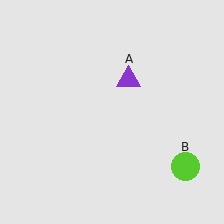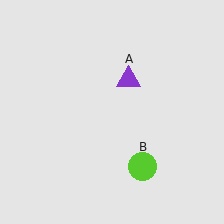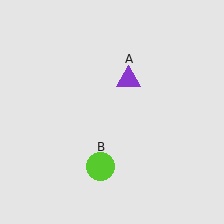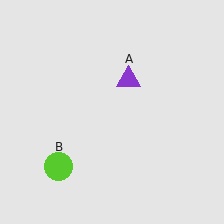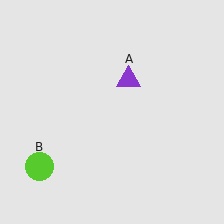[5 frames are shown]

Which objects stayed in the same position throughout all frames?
Purple triangle (object A) remained stationary.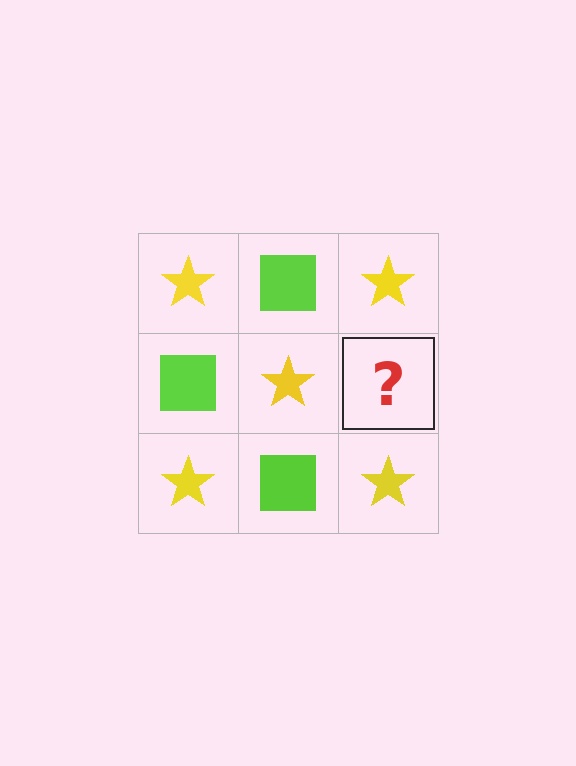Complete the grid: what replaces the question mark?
The question mark should be replaced with a lime square.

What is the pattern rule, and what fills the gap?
The rule is that it alternates yellow star and lime square in a checkerboard pattern. The gap should be filled with a lime square.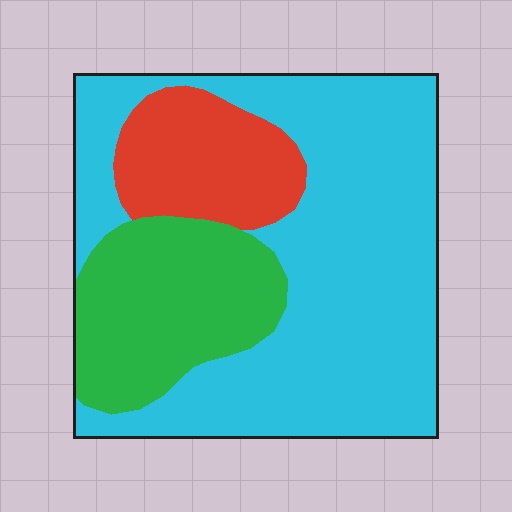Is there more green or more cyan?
Cyan.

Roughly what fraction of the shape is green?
Green takes up about one quarter (1/4) of the shape.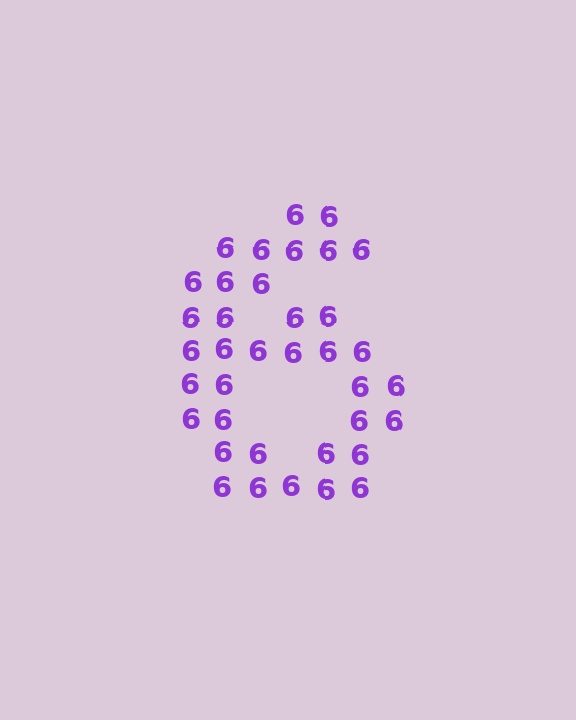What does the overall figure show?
The overall figure shows the digit 6.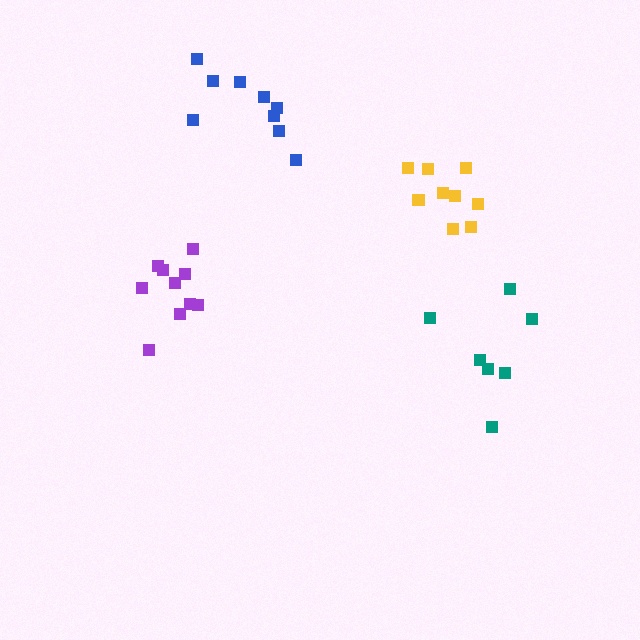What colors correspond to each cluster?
The clusters are colored: yellow, purple, blue, teal.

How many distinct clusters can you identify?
There are 4 distinct clusters.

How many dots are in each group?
Group 1: 9 dots, Group 2: 10 dots, Group 3: 9 dots, Group 4: 7 dots (35 total).